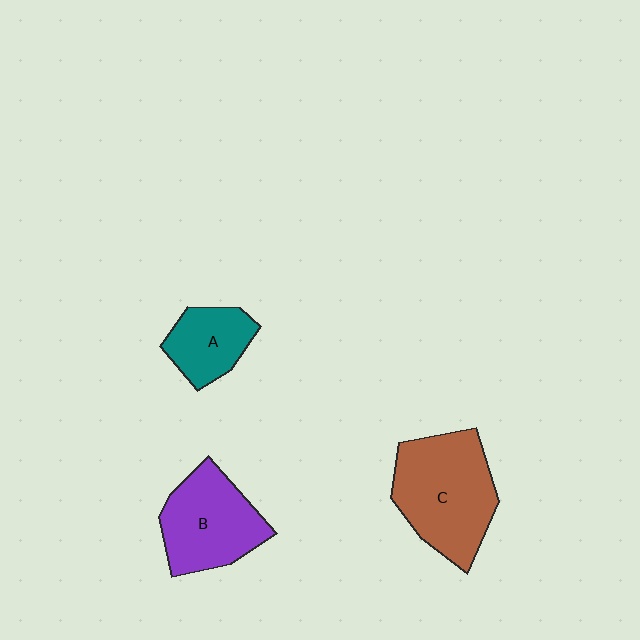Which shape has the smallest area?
Shape A (teal).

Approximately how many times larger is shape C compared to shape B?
Approximately 1.3 times.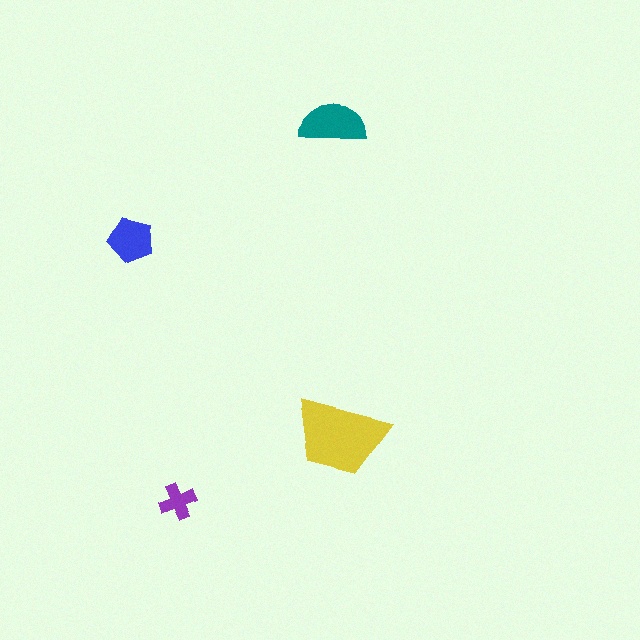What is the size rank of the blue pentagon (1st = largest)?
3rd.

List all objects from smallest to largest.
The purple cross, the blue pentagon, the teal semicircle, the yellow trapezoid.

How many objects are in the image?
There are 4 objects in the image.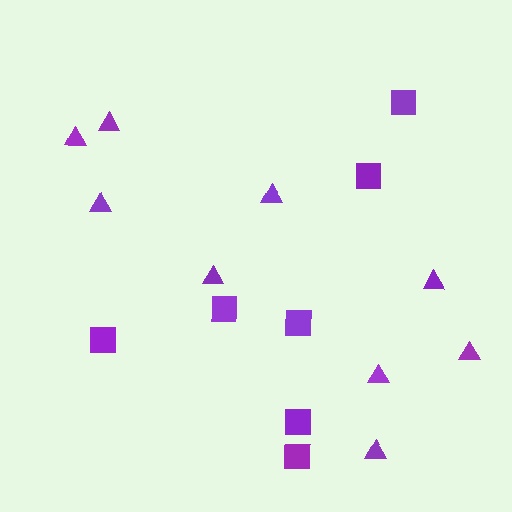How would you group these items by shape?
There are 2 groups: one group of triangles (9) and one group of squares (7).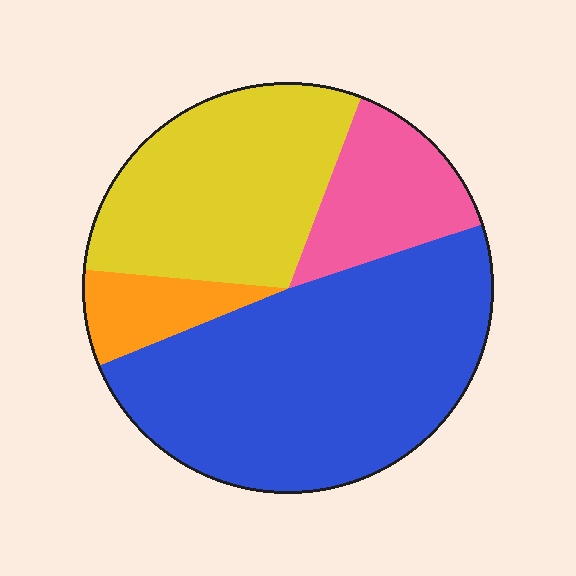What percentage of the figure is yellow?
Yellow covers about 30% of the figure.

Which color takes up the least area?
Orange, at roughly 10%.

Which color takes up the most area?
Blue, at roughly 50%.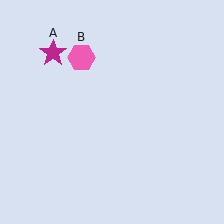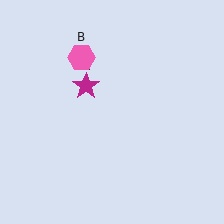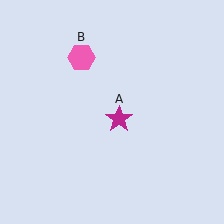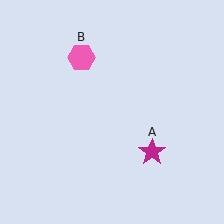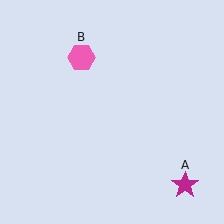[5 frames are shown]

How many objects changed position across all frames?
1 object changed position: magenta star (object A).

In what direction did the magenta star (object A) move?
The magenta star (object A) moved down and to the right.